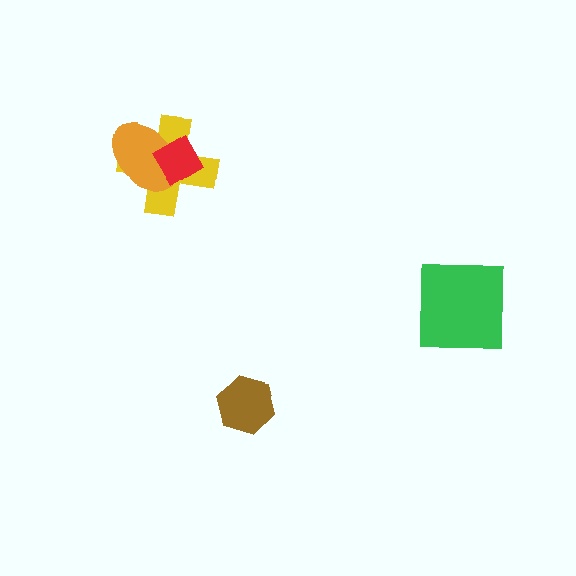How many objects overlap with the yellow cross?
2 objects overlap with the yellow cross.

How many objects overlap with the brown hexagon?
0 objects overlap with the brown hexagon.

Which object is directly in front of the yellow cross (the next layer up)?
The orange ellipse is directly in front of the yellow cross.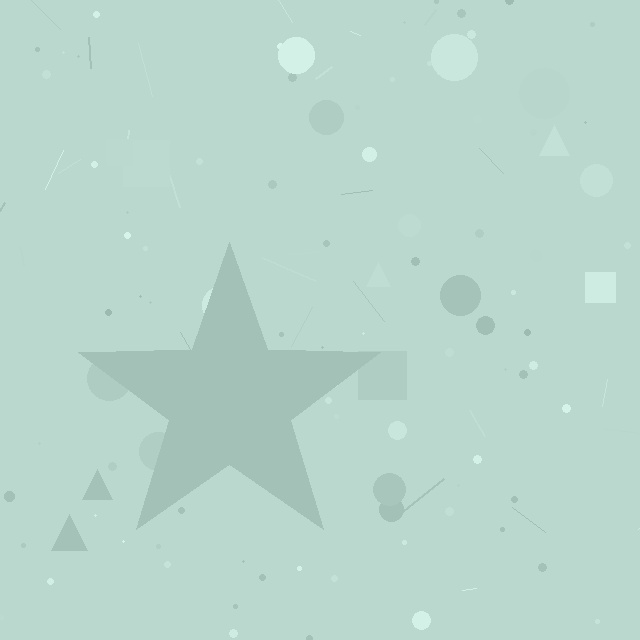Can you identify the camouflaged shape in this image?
The camouflaged shape is a star.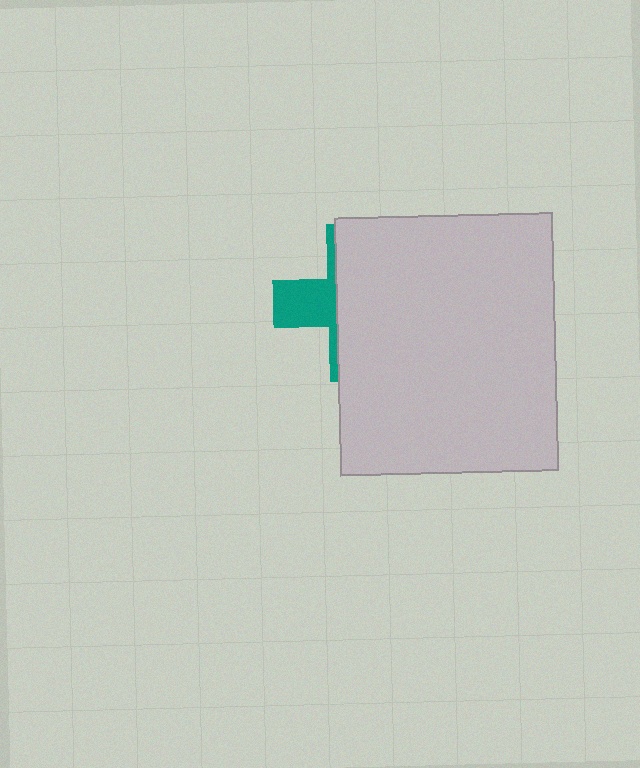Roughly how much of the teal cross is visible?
A small part of it is visible (roughly 30%).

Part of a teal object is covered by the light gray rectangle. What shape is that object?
It is a cross.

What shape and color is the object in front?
The object in front is a light gray rectangle.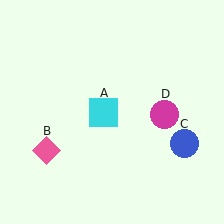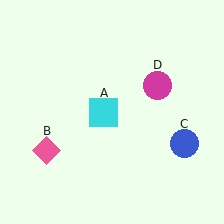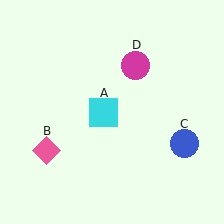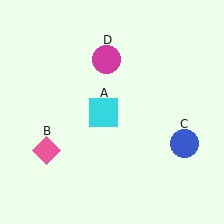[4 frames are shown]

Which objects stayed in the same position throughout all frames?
Cyan square (object A) and pink diamond (object B) and blue circle (object C) remained stationary.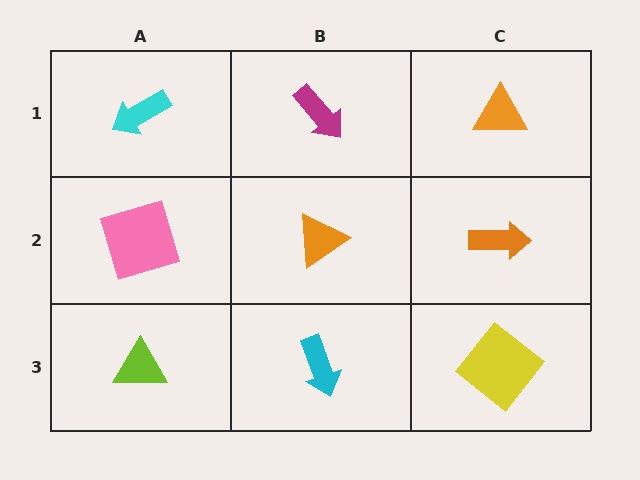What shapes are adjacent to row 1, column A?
A pink square (row 2, column A), a magenta arrow (row 1, column B).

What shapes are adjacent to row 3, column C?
An orange arrow (row 2, column C), a cyan arrow (row 3, column B).